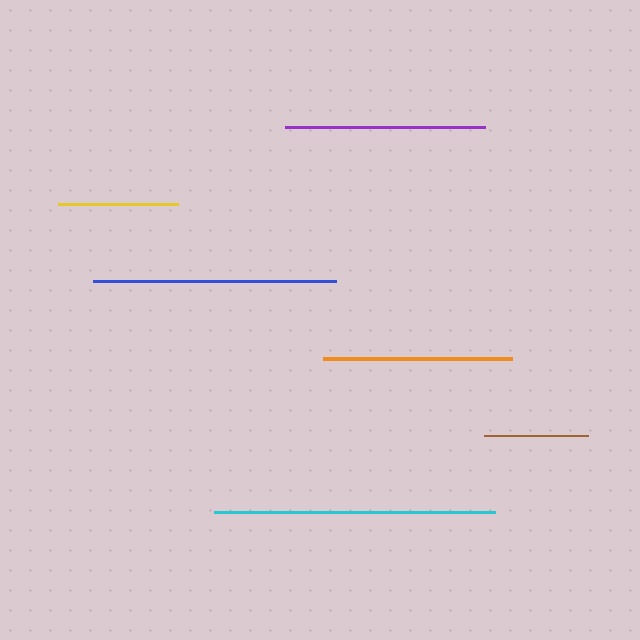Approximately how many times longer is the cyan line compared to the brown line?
The cyan line is approximately 2.7 times the length of the brown line.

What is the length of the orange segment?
The orange segment is approximately 189 pixels long.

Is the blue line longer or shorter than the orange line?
The blue line is longer than the orange line.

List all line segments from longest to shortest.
From longest to shortest: cyan, blue, purple, orange, yellow, brown.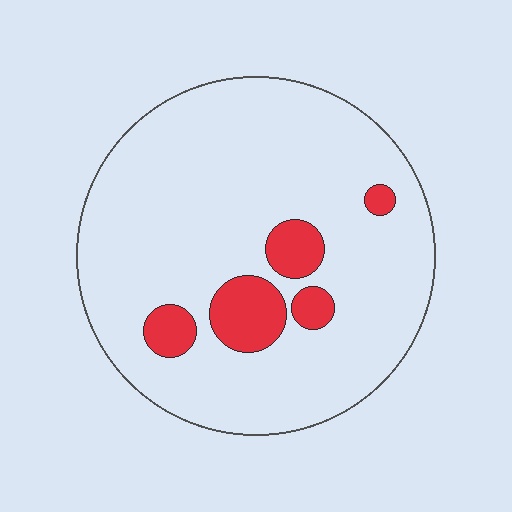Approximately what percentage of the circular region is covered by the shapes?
Approximately 10%.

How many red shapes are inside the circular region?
5.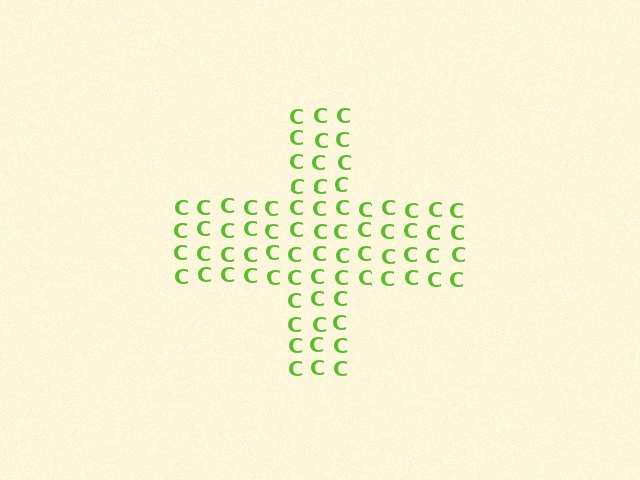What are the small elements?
The small elements are letter C's.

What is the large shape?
The large shape is a cross.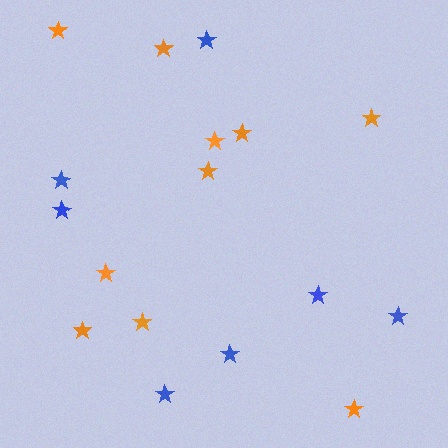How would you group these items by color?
There are 2 groups: one group of orange stars (10) and one group of blue stars (7).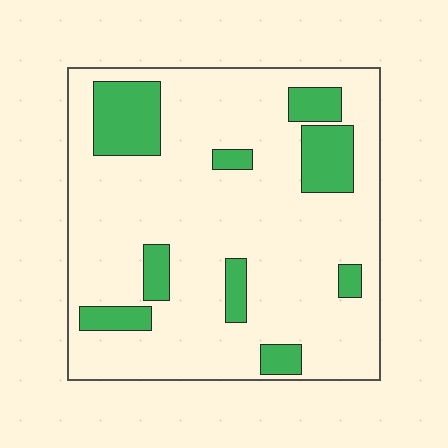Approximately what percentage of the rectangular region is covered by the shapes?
Approximately 20%.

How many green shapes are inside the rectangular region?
9.